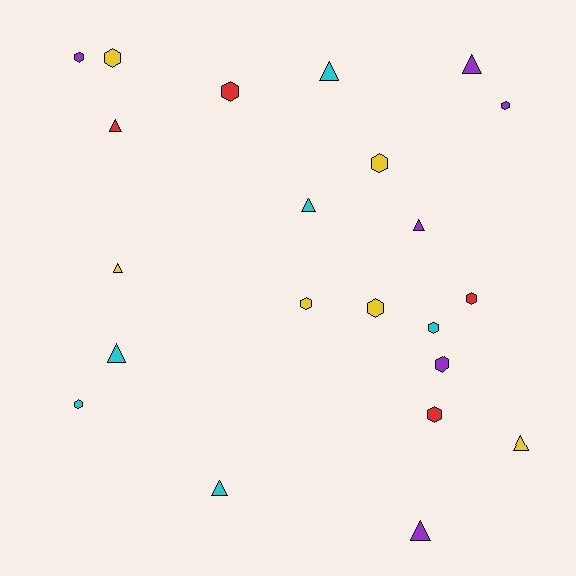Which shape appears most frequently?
Hexagon, with 12 objects.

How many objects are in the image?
There are 22 objects.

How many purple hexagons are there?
There are 3 purple hexagons.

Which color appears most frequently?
Cyan, with 6 objects.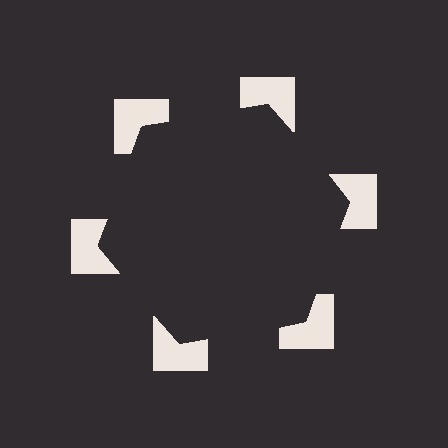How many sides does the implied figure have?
6 sides.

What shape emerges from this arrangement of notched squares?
An illusory hexagon — its edges are inferred from the aligned wedge cuts in the notched squares, not physically drawn.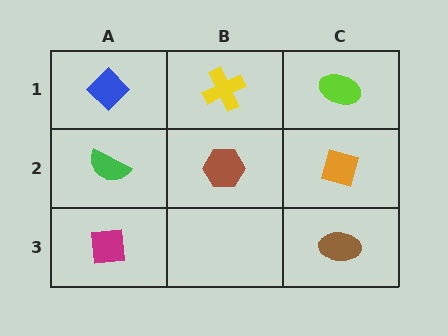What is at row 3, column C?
A brown ellipse.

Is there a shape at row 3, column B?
No, that cell is empty.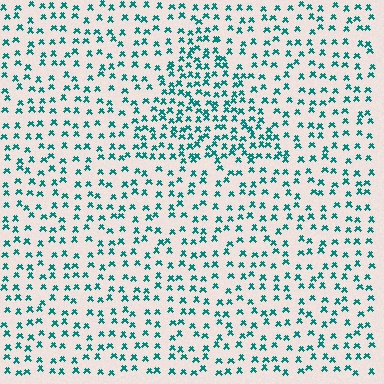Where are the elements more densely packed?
The elements are more densely packed inside the triangle boundary.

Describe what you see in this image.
The image contains small teal elements arranged at two different densities. A triangle-shaped region is visible where the elements are more densely packed than the surrounding area.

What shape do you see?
I see a triangle.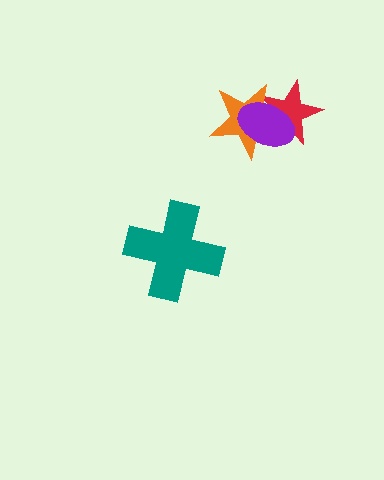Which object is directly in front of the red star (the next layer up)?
The orange star is directly in front of the red star.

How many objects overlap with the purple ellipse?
2 objects overlap with the purple ellipse.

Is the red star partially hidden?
Yes, it is partially covered by another shape.